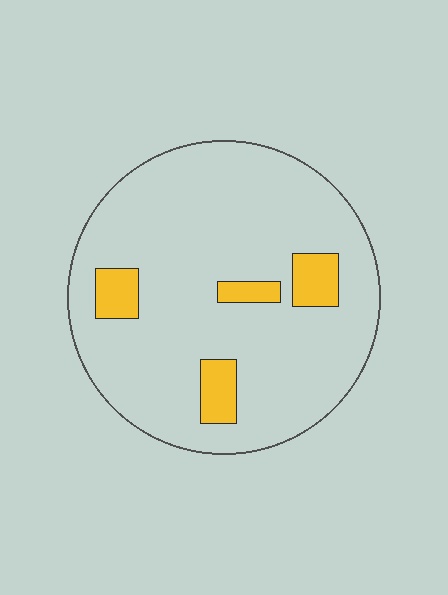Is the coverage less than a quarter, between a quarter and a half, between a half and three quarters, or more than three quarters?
Less than a quarter.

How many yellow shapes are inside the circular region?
4.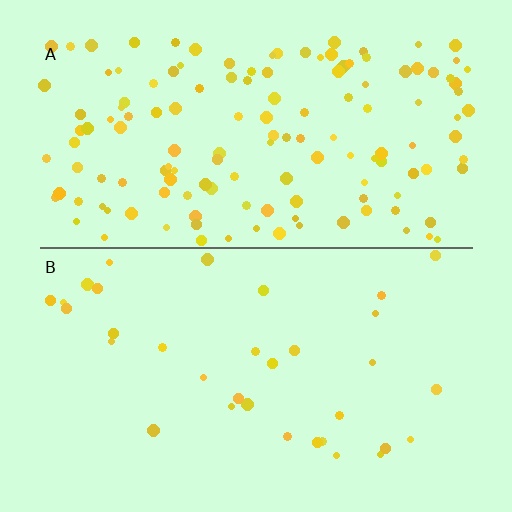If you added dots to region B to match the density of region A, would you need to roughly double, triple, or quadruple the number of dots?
Approximately quadruple.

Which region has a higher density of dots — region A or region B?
A (the top).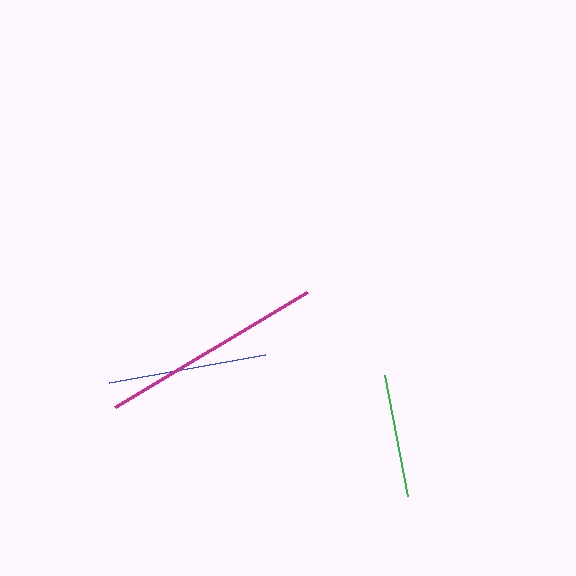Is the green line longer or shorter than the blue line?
The blue line is longer than the green line.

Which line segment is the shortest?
The green line is the shortest at approximately 122 pixels.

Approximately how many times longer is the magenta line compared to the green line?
The magenta line is approximately 1.8 times the length of the green line.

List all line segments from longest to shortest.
From longest to shortest: magenta, blue, green.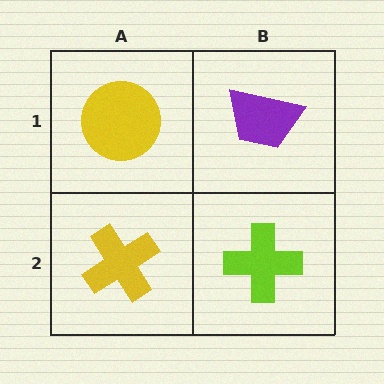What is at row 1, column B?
A purple trapezoid.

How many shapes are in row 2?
2 shapes.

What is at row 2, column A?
A yellow cross.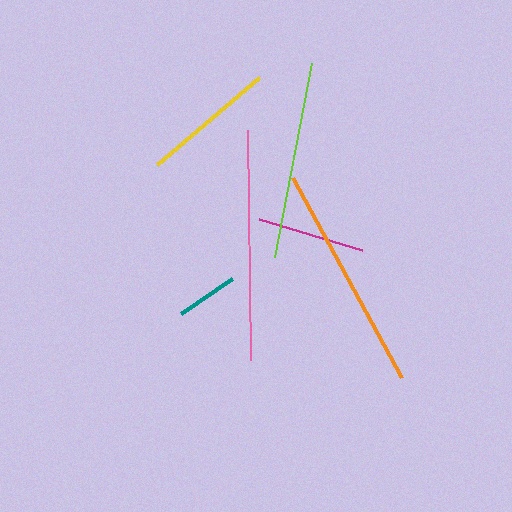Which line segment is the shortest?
The teal line is the shortest at approximately 62 pixels.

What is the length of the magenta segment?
The magenta segment is approximately 107 pixels long.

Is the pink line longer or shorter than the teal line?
The pink line is longer than the teal line.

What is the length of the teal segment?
The teal segment is approximately 62 pixels long.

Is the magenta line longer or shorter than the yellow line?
The yellow line is longer than the magenta line.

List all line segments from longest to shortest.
From longest to shortest: pink, orange, lime, yellow, magenta, teal.